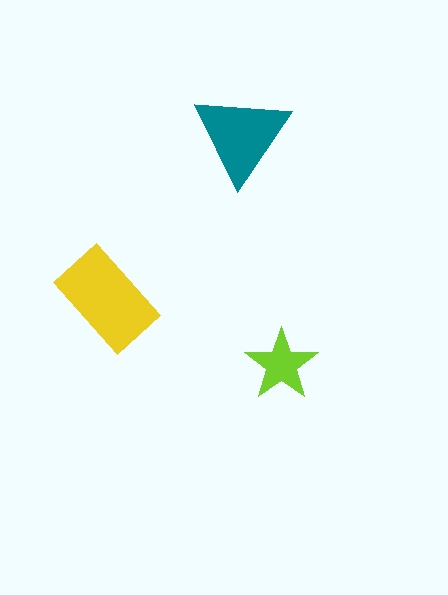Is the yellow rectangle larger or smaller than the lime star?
Larger.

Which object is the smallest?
The lime star.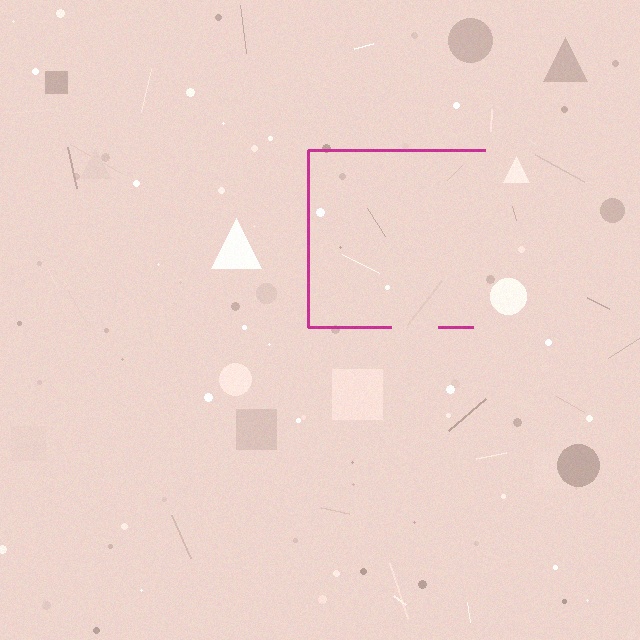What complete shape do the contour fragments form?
The contour fragments form a square.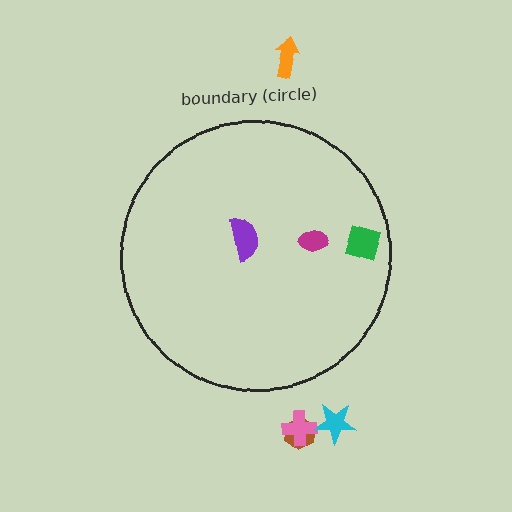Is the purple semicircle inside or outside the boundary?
Inside.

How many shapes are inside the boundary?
3 inside, 4 outside.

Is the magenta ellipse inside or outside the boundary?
Inside.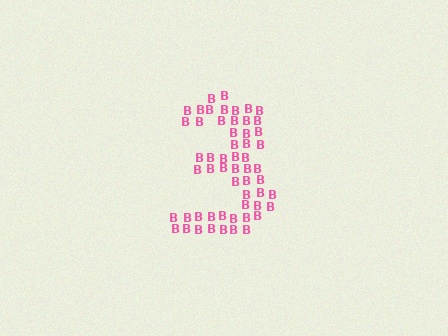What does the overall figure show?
The overall figure shows the digit 3.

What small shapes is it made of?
It is made of small letter B's.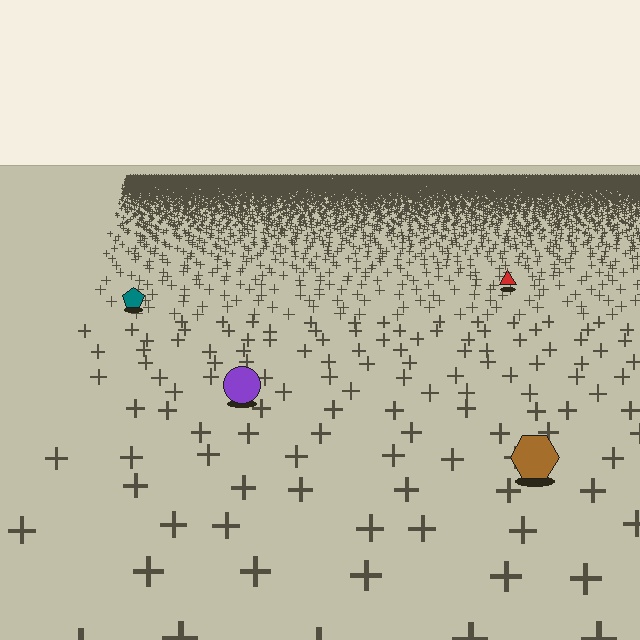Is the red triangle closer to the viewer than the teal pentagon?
No. The teal pentagon is closer — you can tell from the texture gradient: the ground texture is coarser near it.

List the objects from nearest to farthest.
From nearest to farthest: the brown hexagon, the purple circle, the teal pentagon, the red triangle.